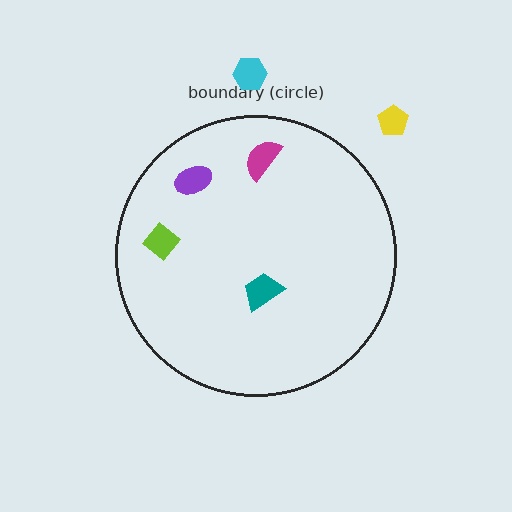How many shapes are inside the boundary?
4 inside, 2 outside.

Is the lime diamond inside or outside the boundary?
Inside.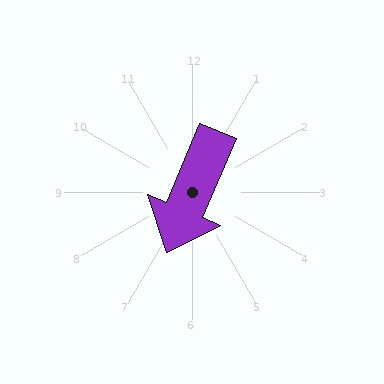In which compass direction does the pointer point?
Southwest.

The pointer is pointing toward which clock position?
Roughly 7 o'clock.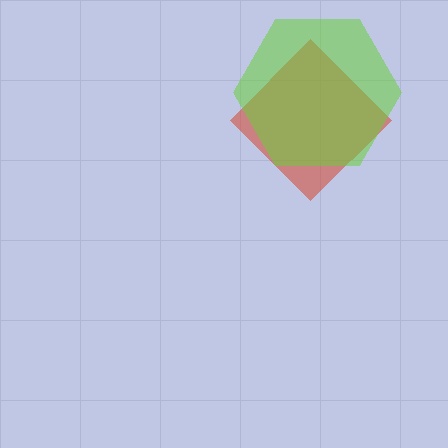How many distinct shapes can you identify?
There are 2 distinct shapes: a red diamond, a lime hexagon.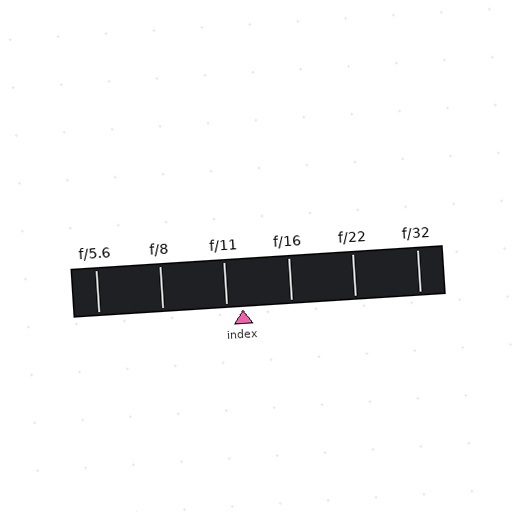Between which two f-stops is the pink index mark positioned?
The index mark is between f/11 and f/16.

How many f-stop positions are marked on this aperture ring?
There are 6 f-stop positions marked.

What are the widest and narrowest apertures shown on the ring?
The widest aperture shown is f/5.6 and the narrowest is f/32.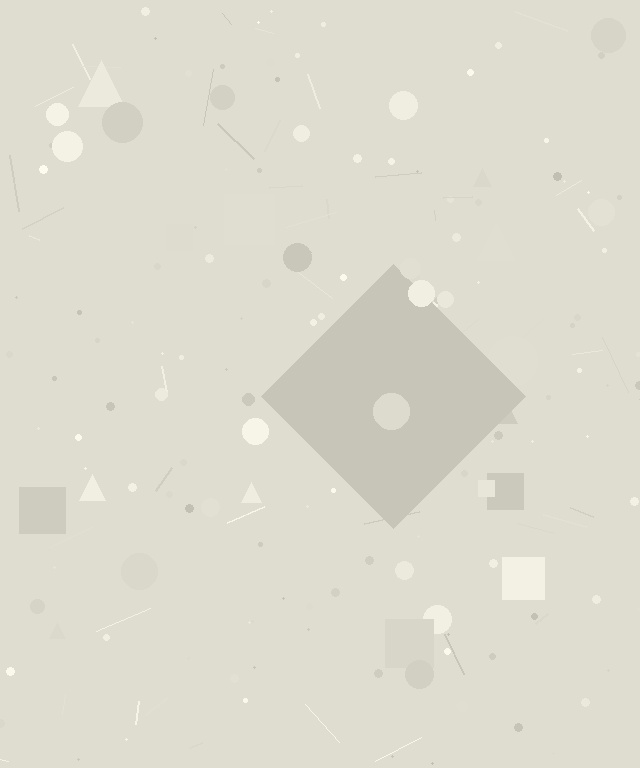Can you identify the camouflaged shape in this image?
The camouflaged shape is a diamond.